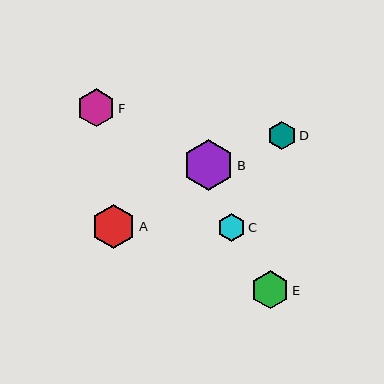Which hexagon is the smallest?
Hexagon C is the smallest with a size of approximately 28 pixels.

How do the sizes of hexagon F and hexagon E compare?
Hexagon F and hexagon E are approximately the same size.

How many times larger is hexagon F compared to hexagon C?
Hexagon F is approximately 1.4 times the size of hexagon C.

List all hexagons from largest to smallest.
From largest to smallest: B, A, F, E, D, C.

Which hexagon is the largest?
Hexagon B is the largest with a size of approximately 51 pixels.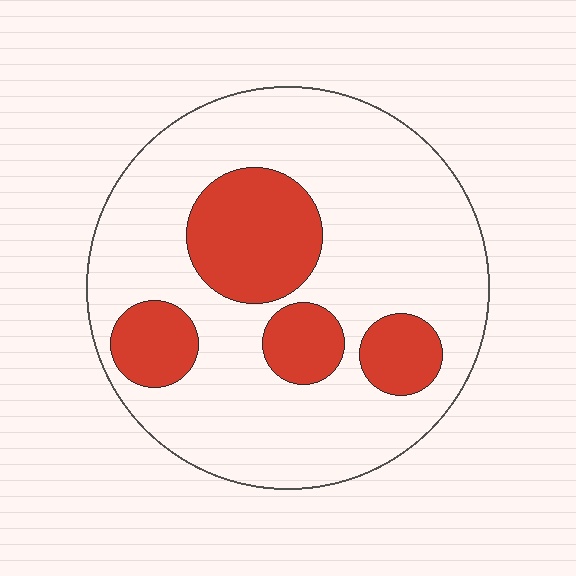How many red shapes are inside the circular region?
4.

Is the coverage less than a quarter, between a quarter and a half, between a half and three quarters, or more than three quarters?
Less than a quarter.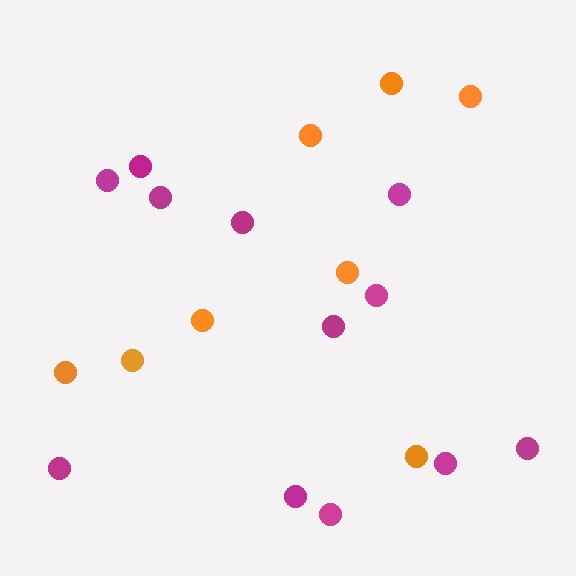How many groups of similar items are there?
There are 2 groups: one group of orange circles (8) and one group of magenta circles (12).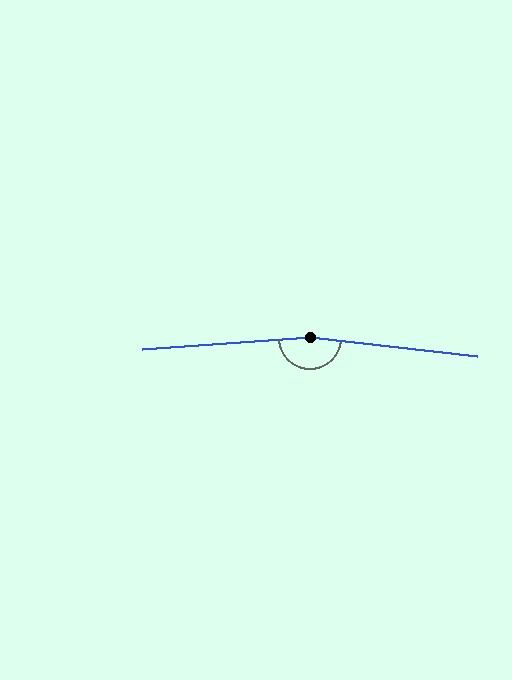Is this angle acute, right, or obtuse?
It is obtuse.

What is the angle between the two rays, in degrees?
Approximately 170 degrees.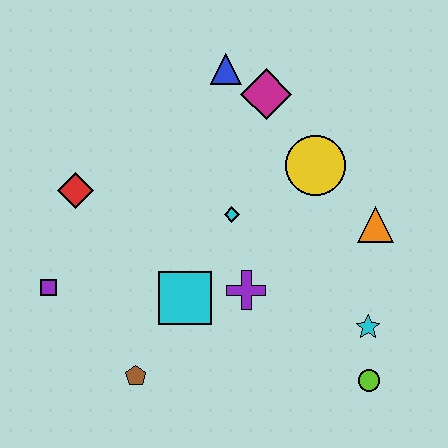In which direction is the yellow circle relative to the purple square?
The yellow circle is to the right of the purple square.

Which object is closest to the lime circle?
The cyan star is closest to the lime circle.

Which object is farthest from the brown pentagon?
The blue triangle is farthest from the brown pentagon.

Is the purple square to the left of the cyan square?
Yes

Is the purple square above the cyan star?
Yes